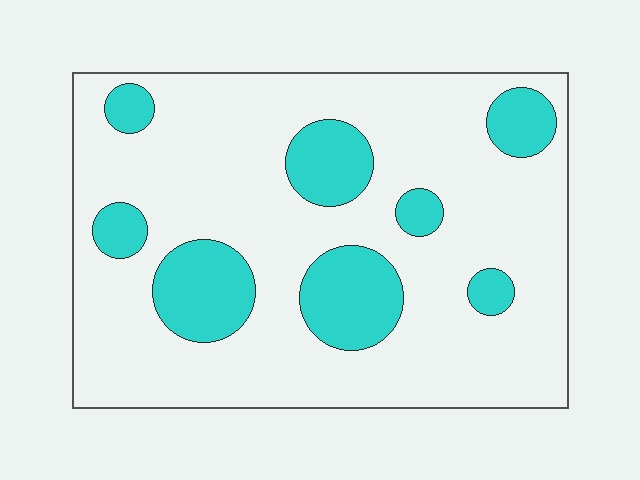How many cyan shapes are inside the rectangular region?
8.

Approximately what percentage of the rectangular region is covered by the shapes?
Approximately 20%.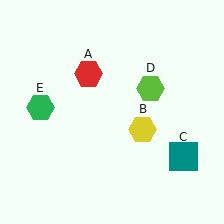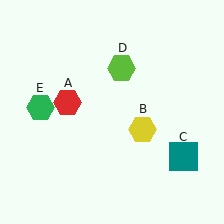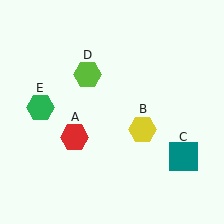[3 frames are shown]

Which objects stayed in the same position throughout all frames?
Yellow hexagon (object B) and teal square (object C) and green hexagon (object E) remained stationary.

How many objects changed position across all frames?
2 objects changed position: red hexagon (object A), lime hexagon (object D).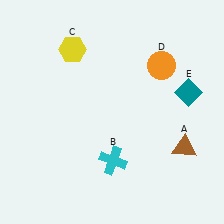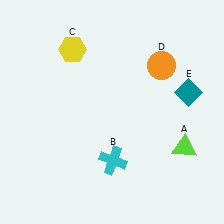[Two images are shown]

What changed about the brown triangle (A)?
In Image 1, A is brown. In Image 2, it changed to lime.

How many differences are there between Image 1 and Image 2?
There is 1 difference between the two images.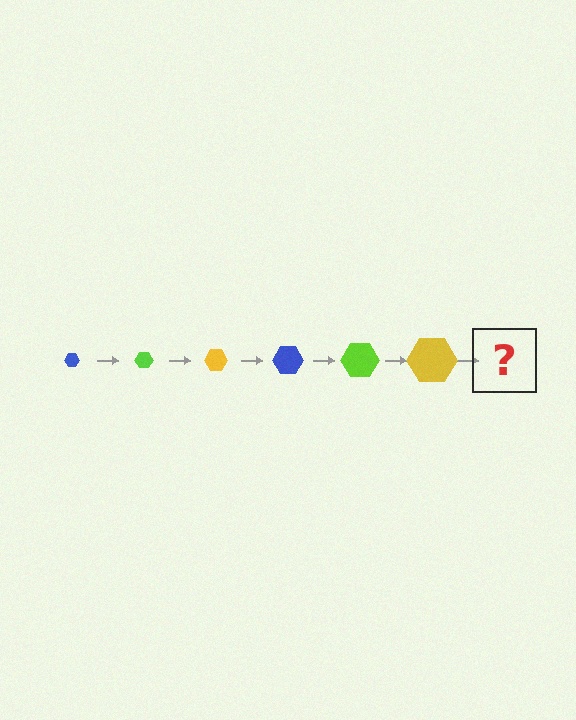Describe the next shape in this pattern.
It should be a blue hexagon, larger than the previous one.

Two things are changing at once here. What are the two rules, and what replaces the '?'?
The two rules are that the hexagon grows larger each step and the color cycles through blue, lime, and yellow. The '?' should be a blue hexagon, larger than the previous one.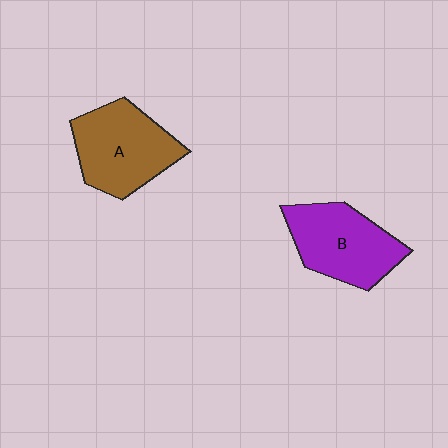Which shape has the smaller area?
Shape B (purple).